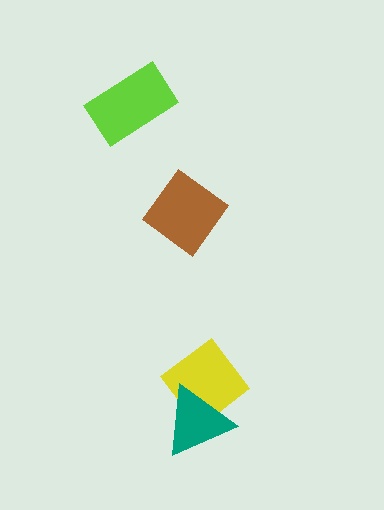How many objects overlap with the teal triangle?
1 object overlaps with the teal triangle.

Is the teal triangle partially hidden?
No, no other shape covers it.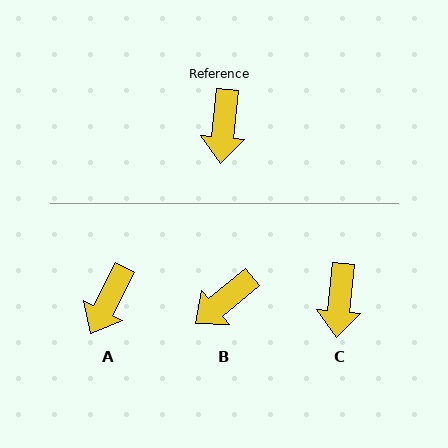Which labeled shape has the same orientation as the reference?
C.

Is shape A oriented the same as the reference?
No, it is off by about 22 degrees.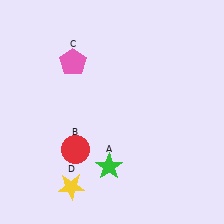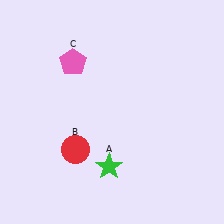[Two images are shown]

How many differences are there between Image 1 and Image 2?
There is 1 difference between the two images.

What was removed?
The yellow star (D) was removed in Image 2.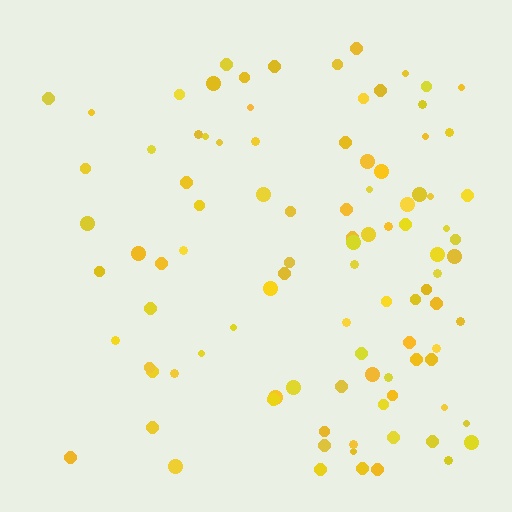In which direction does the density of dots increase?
From left to right, with the right side densest.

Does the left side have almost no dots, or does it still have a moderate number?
Still a moderate number, just noticeably fewer than the right.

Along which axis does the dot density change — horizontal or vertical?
Horizontal.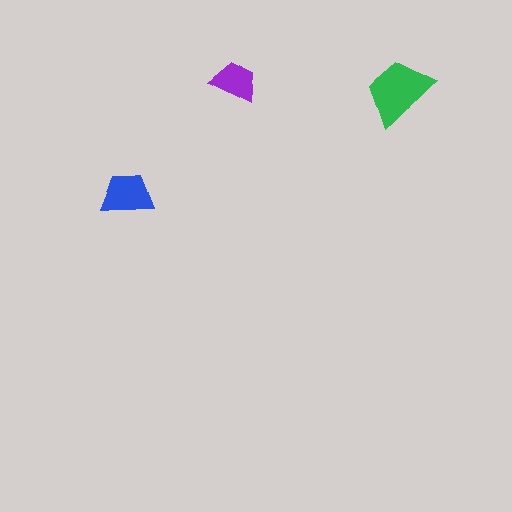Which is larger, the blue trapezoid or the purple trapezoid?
The blue one.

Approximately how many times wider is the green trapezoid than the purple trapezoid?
About 1.5 times wider.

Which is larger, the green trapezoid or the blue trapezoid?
The green one.